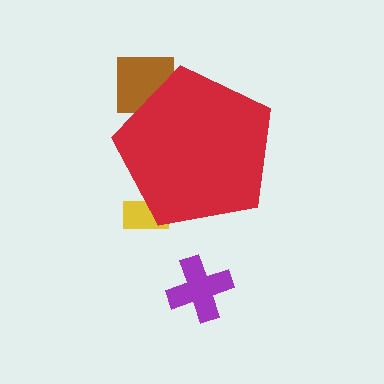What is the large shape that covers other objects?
A red pentagon.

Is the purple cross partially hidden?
No, the purple cross is fully visible.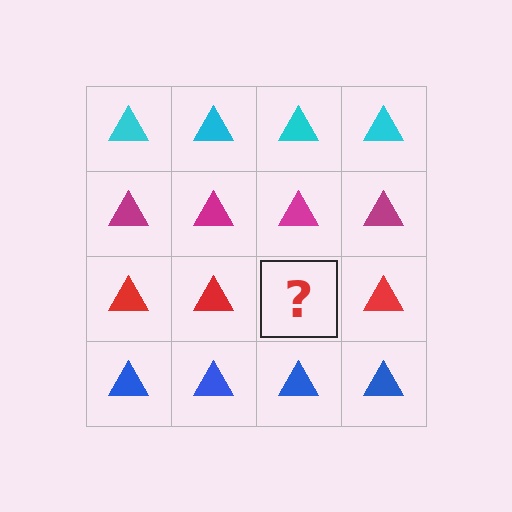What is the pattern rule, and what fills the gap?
The rule is that each row has a consistent color. The gap should be filled with a red triangle.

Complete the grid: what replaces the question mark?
The question mark should be replaced with a red triangle.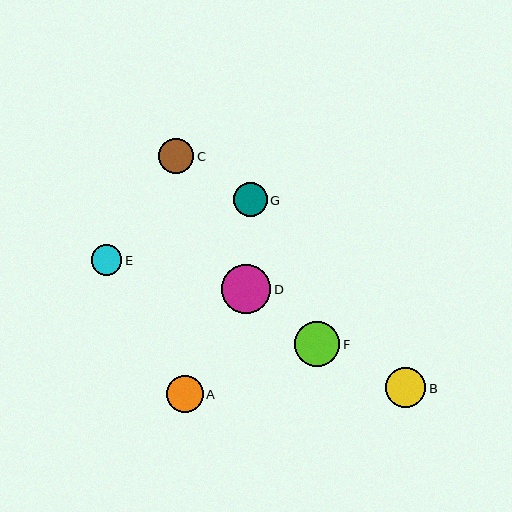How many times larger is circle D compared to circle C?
Circle D is approximately 1.4 times the size of circle C.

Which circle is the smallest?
Circle E is the smallest with a size of approximately 31 pixels.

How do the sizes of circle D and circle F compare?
Circle D and circle F are approximately the same size.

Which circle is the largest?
Circle D is the largest with a size of approximately 49 pixels.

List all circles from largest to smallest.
From largest to smallest: D, F, B, A, C, G, E.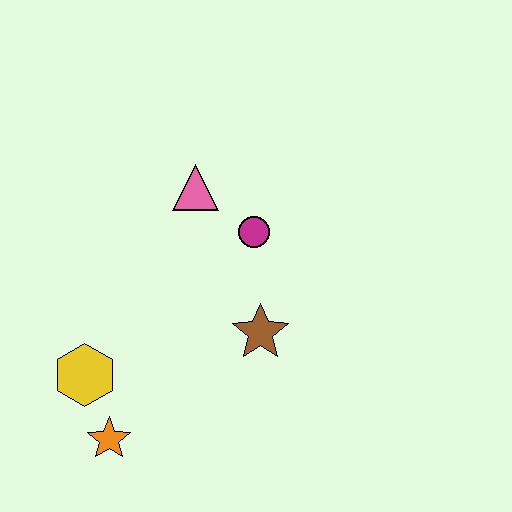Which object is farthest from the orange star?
The pink triangle is farthest from the orange star.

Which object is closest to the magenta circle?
The pink triangle is closest to the magenta circle.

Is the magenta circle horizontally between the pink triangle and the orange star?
No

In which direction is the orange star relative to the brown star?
The orange star is to the left of the brown star.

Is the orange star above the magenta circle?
No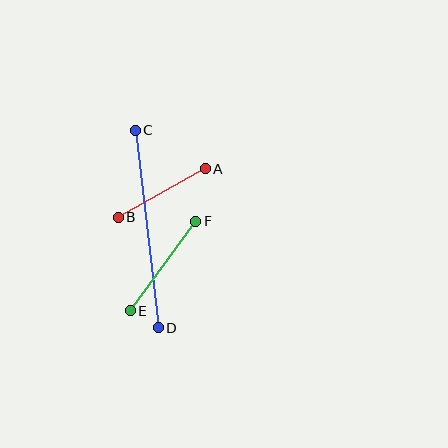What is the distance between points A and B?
The distance is approximately 100 pixels.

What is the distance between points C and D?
The distance is approximately 199 pixels.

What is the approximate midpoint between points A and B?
The midpoint is at approximately (162, 193) pixels.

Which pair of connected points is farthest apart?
Points C and D are farthest apart.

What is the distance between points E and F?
The distance is approximately 111 pixels.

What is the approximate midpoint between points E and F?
The midpoint is at approximately (163, 266) pixels.